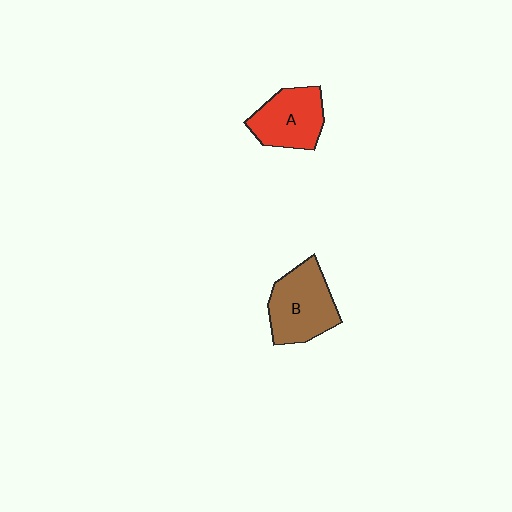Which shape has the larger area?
Shape B (brown).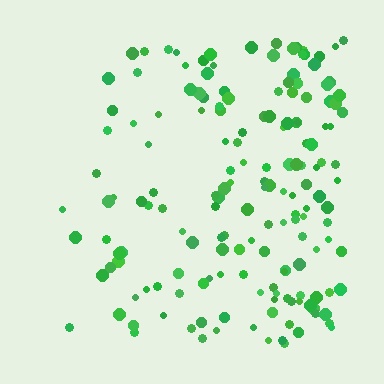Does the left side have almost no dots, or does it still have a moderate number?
Still a moderate number, just noticeably fewer than the right.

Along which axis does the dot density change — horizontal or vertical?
Horizontal.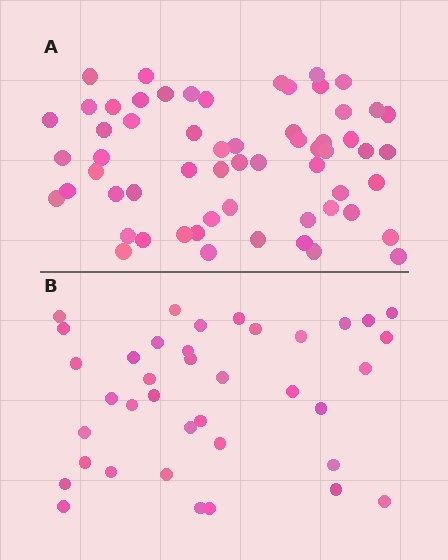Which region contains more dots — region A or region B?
Region A (the top region) has more dots.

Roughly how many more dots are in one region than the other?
Region A has approximately 20 more dots than region B.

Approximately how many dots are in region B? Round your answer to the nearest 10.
About 40 dots. (The exact count is 38, which rounds to 40.)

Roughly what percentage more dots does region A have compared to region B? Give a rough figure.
About 60% more.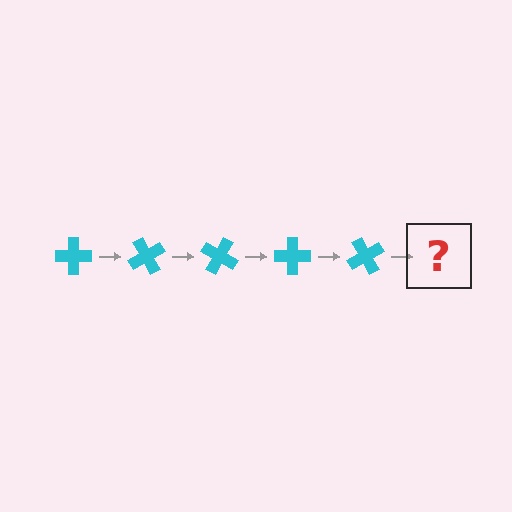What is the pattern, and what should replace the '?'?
The pattern is that the cross rotates 60 degrees each step. The '?' should be a cyan cross rotated 300 degrees.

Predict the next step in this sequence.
The next step is a cyan cross rotated 300 degrees.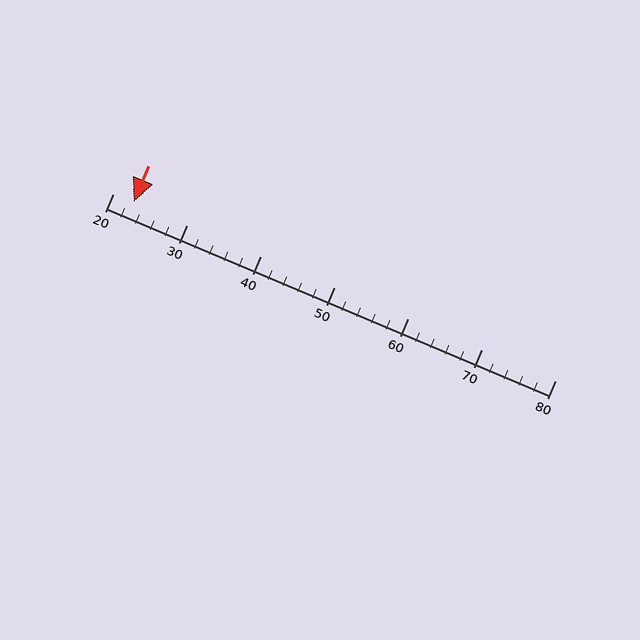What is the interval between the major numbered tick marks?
The major tick marks are spaced 10 units apart.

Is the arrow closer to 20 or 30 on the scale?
The arrow is closer to 20.